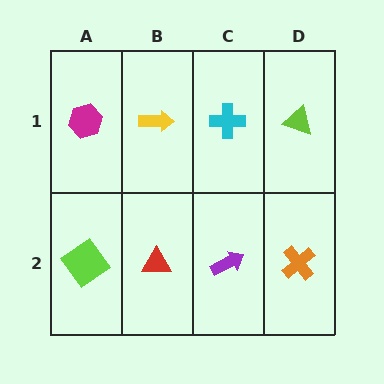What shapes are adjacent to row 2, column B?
A yellow arrow (row 1, column B), a lime diamond (row 2, column A), a purple arrow (row 2, column C).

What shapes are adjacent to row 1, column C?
A purple arrow (row 2, column C), a yellow arrow (row 1, column B), a lime triangle (row 1, column D).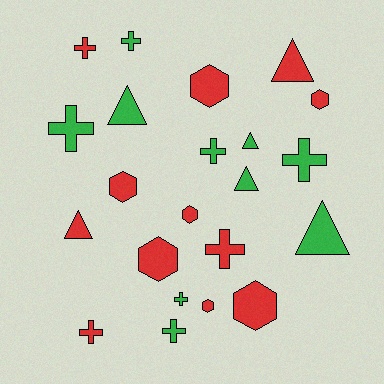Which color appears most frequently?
Red, with 12 objects.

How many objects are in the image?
There are 22 objects.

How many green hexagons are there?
There are no green hexagons.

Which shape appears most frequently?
Cross, with 9 objects.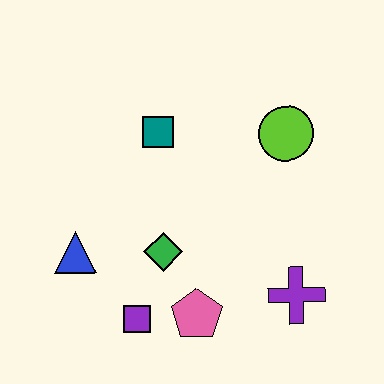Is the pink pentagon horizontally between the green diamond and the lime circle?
Yes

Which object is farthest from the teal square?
The purple cross is farthest from the teal square.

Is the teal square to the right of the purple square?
Yes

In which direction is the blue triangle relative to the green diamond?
The blue triangle is to the left of the green diamond.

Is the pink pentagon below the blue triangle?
Yes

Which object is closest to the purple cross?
The pink pentagon is closest to the purple cross.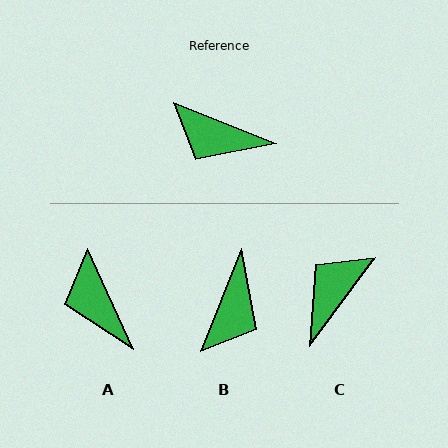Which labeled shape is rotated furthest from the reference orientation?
C, about 105 degrees away.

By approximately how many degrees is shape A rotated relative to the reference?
Approximately 43 degrees clockwise.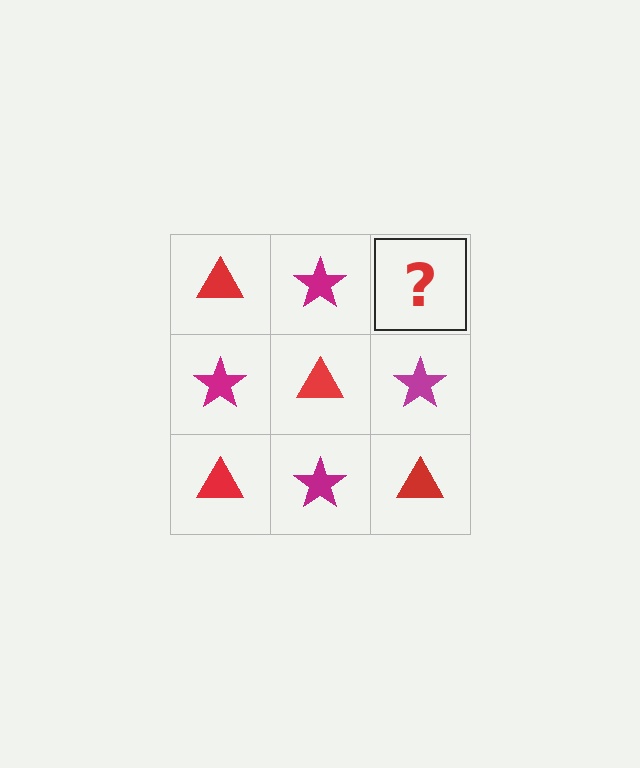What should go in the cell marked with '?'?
The missing cell should contain a red triangle.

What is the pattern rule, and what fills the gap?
The rule is that it alternates red triangle and magenta star in a checkerboard pattern. The gap should be filled with a red triangle.